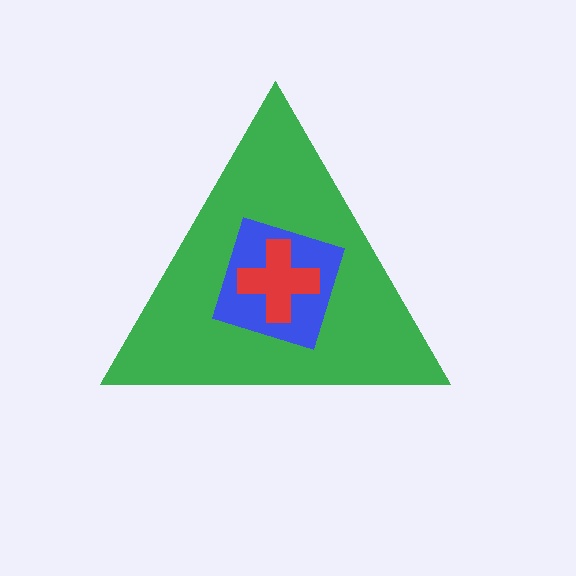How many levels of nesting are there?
3.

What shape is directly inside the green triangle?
The blue diamond.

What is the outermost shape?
The green triangle.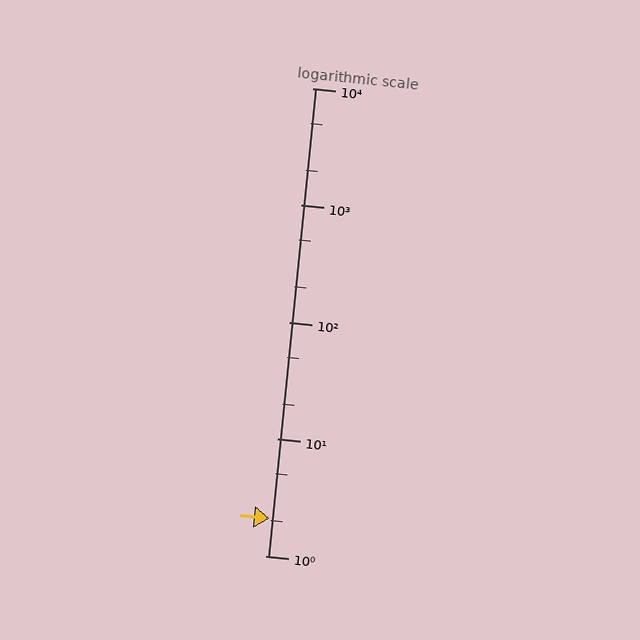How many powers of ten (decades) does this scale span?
The scale spans 4 decades, from 1 to 10000.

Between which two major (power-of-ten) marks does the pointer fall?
The pointer is between 1 and 10.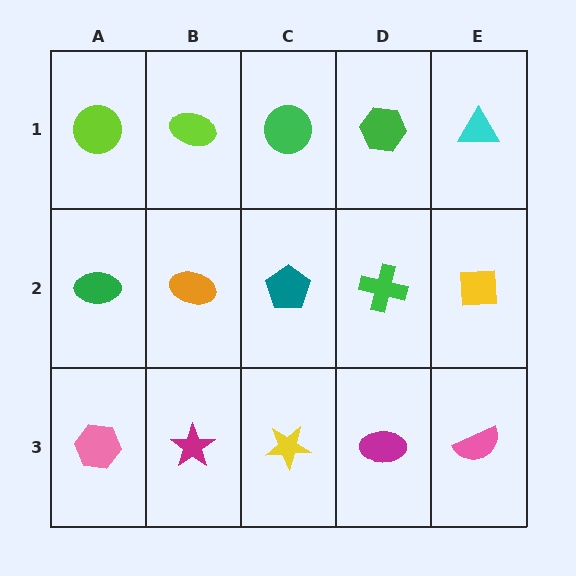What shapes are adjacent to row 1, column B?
An orange ellipse (row 2, column B), a lime circle (row 1, column A), a green circle (row 1, column C).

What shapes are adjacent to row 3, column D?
A green cross (row 2, column D), a yellow star (row 3, column C), a pink semicircle (row 3, column E).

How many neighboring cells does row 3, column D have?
3.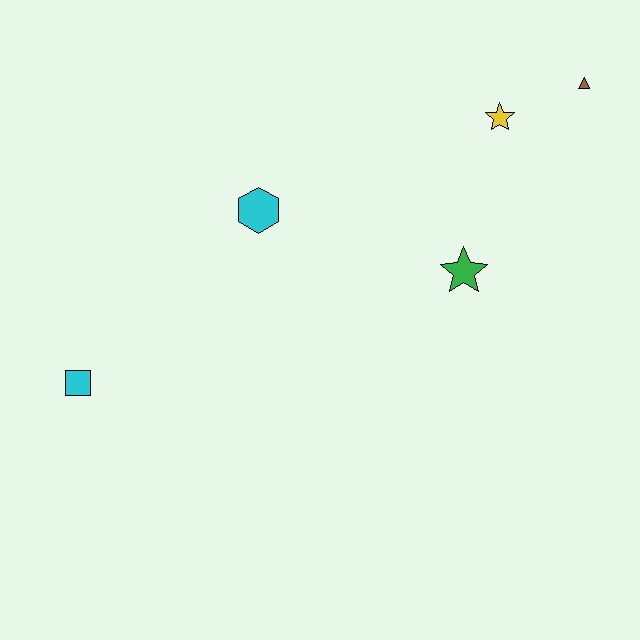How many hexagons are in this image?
There is 1 hexagon.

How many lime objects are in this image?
There are no lime objects.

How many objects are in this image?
There are 5 objects.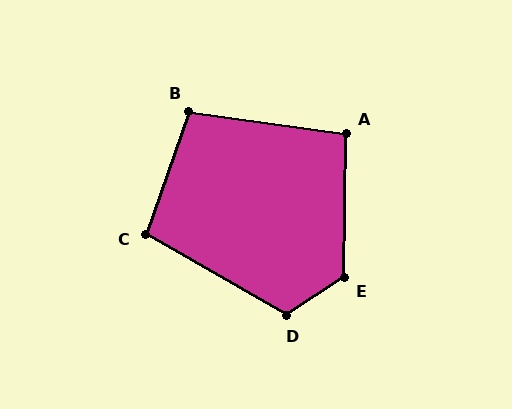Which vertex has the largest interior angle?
E, at approximately 124 degrees.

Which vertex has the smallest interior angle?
A, at approximately 97 degrees.